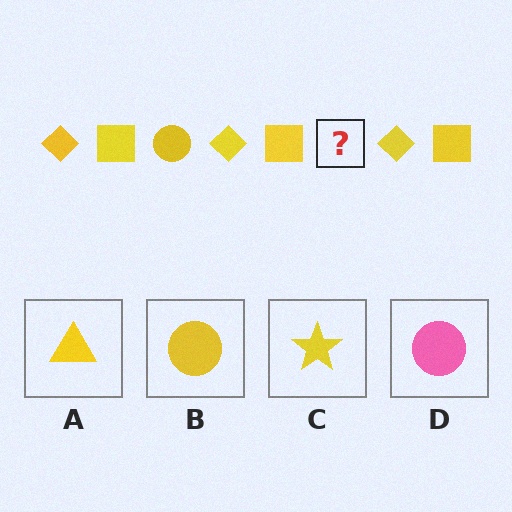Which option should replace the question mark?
Option B.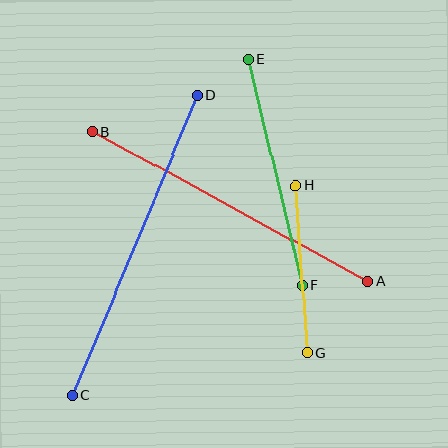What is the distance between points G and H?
The distance is approximately 168 pixels.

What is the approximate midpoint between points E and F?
The midpoint is at approximately (275, 172) pixels.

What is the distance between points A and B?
The distance is approximately 313 pixels.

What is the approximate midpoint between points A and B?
The midpoint is at approximately (230, 207) pixels.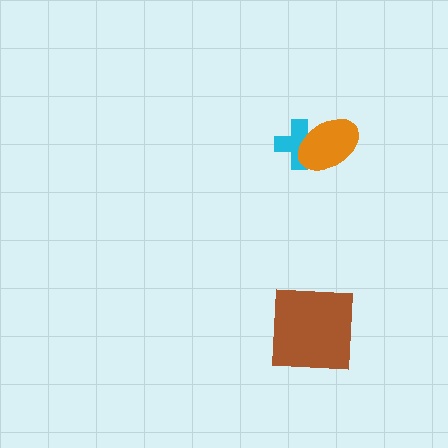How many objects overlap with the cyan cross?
1 object overlaps with the cyan cross.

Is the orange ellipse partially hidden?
No, no other shape covers it.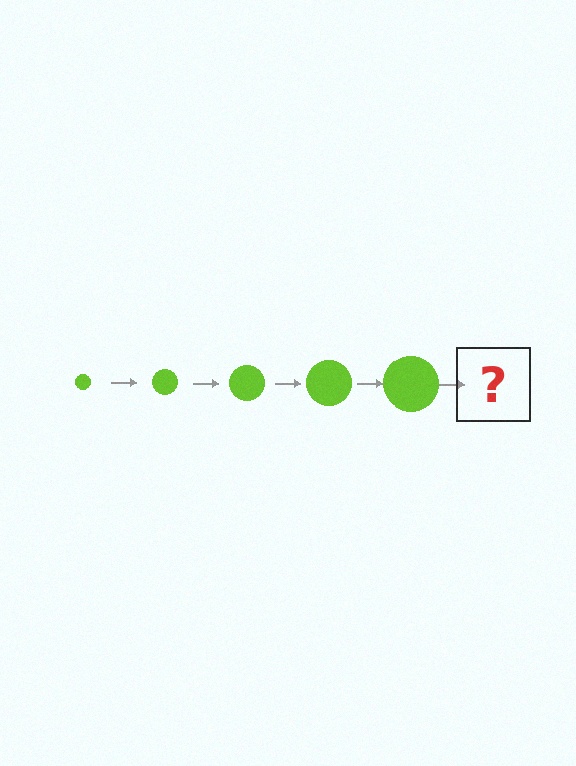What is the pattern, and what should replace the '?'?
The pattern is that the circle gets progressively larger each step. The '?' should be a lime circle, larger than the previous one.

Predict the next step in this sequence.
The next step is a lime circle, larger than the previous one.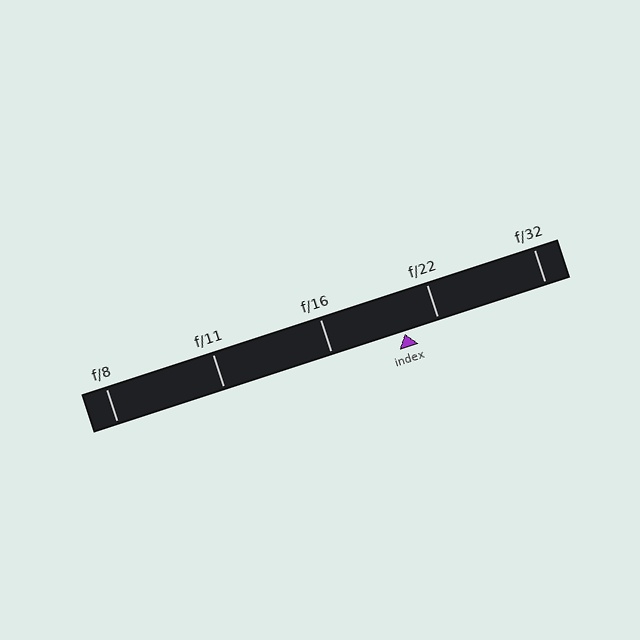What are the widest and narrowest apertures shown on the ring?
The widest aperture shown is f/8 and the narrowest is f/32.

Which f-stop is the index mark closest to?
The index mark is closest to f/22.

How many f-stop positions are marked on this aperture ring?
There are 5 f-stop positions marked.